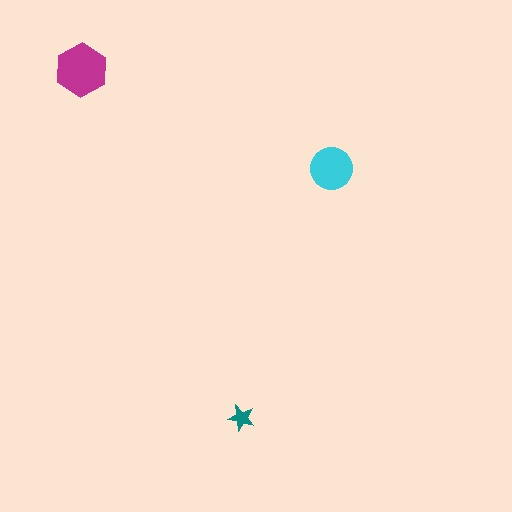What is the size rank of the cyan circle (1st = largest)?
2nd.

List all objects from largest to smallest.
The magenta hexagon, the cyan circle, the teal star.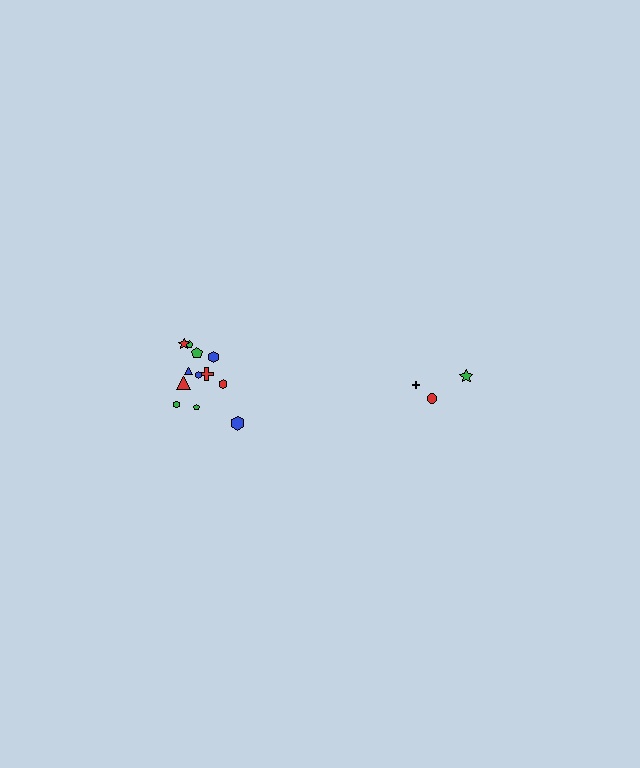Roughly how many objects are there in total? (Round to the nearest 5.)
Roughly 15 objects in total.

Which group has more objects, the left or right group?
The left group.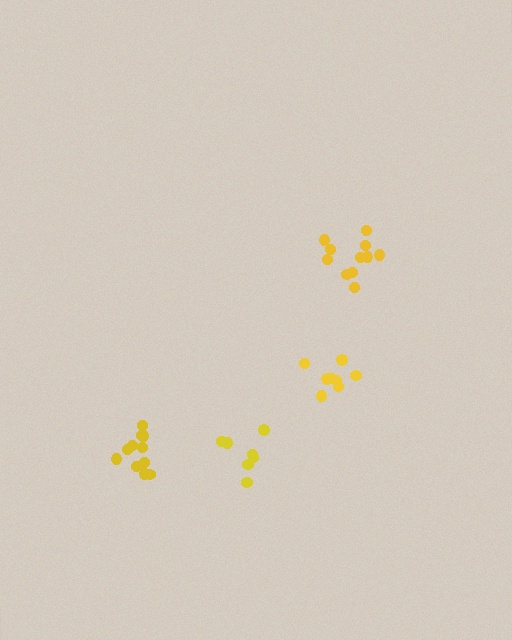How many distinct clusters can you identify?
There are 4 distinct clusters.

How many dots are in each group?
Group 1: 7 dots, Group 2: 11 dots, Group 3: 11 dots, Group 4: 8 dots (37 total).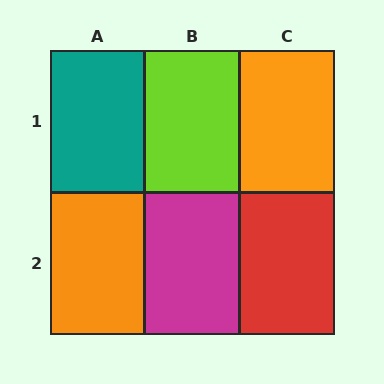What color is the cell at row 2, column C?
Red.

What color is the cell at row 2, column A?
Orange.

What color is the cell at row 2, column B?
Magenta.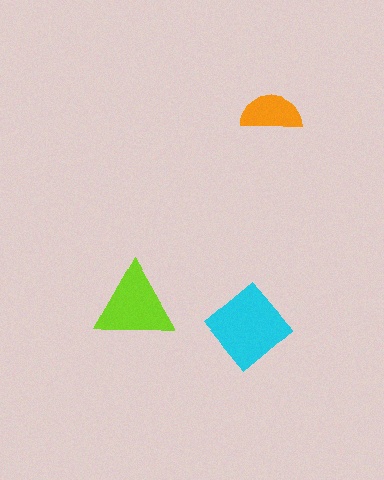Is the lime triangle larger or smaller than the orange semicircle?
Larger.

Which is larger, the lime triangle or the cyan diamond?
The cyan diamond.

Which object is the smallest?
The orange semicircle.